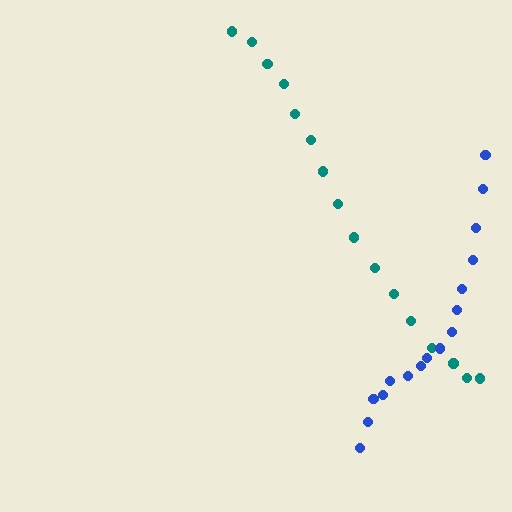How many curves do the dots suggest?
There are 2 distinct paths.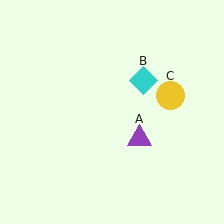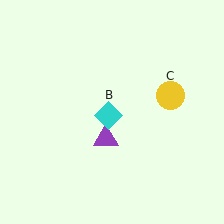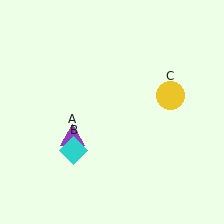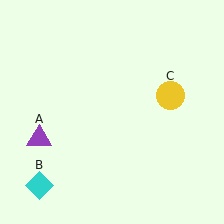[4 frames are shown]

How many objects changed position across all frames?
2 objects changed position: purple triangle (object A), cyan diamond (object B).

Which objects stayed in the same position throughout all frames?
Yellow circle (object C) remained stationary.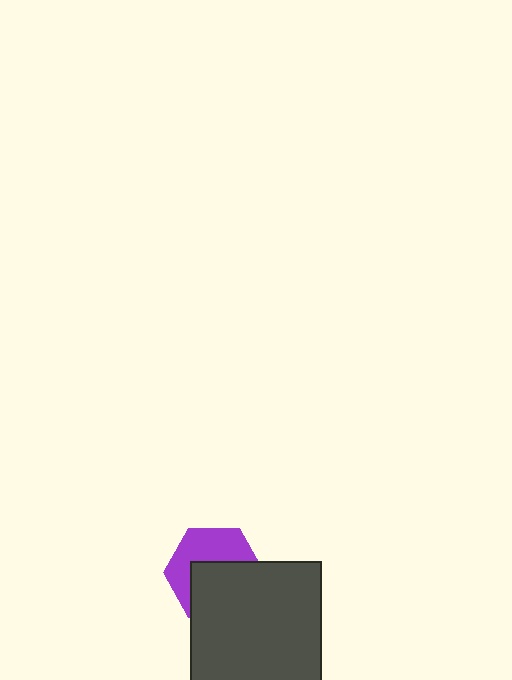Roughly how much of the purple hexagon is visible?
About half of it is visible (roughly 47%).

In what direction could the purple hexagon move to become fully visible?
The purple hexagon could move up. That would shift it out from behind the dark gray square entirely.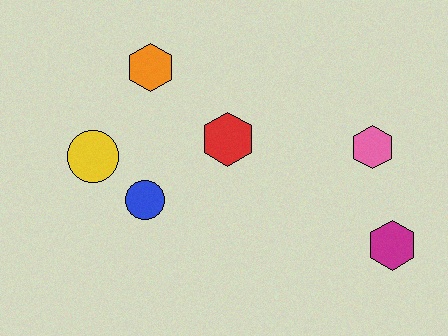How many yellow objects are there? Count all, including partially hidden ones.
There is 1 yellow object.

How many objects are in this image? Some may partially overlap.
There are 6 objects.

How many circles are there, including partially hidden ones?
There are 2 circles.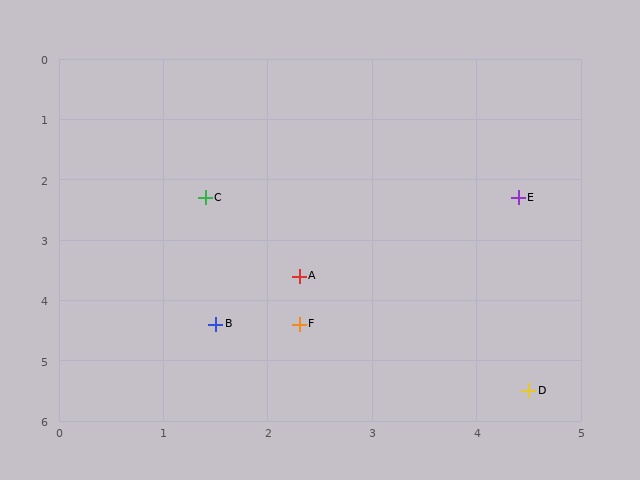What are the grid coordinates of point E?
Point E is at approximately (4.4, 2.3).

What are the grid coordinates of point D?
Point D is at approximately (4.5, 5.5).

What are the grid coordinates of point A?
Point A is at approximately (2.3, 3.6).